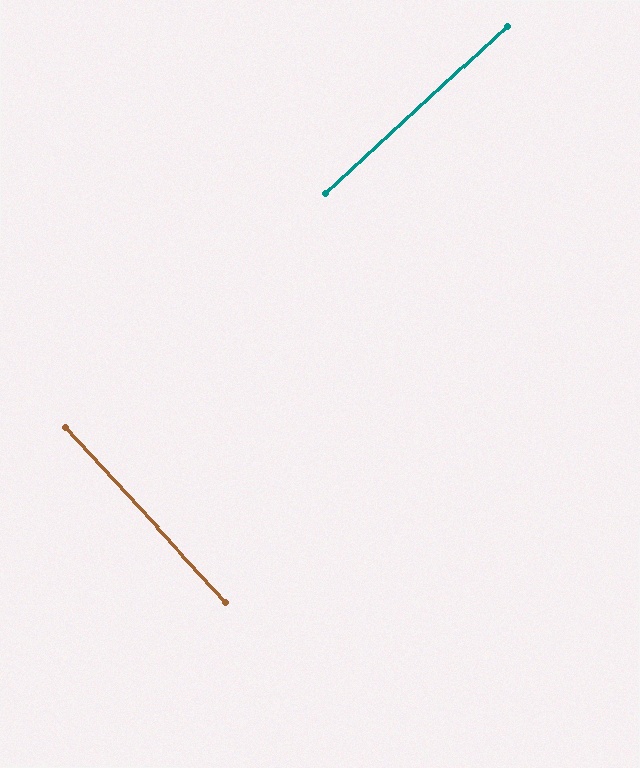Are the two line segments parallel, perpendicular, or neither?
Perpendicular — they meet at approximately 90°.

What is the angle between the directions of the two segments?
Approximately 90 degrees.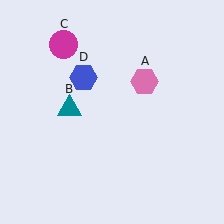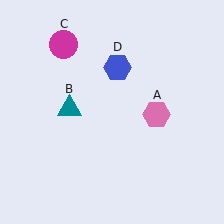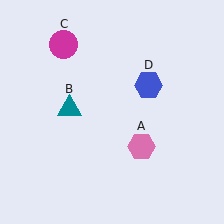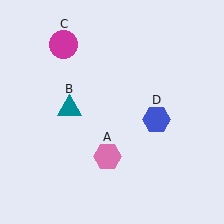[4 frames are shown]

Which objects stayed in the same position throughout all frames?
Teal triangle (object B) and magenta circle (object C) remained stationary.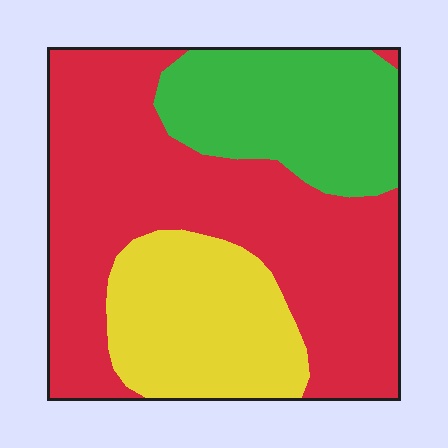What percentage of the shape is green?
Green takes up less than a quarter of the shape.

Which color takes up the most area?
Red, at roughly 55%.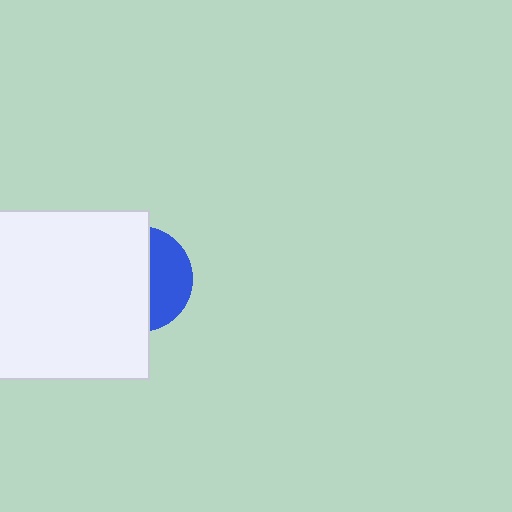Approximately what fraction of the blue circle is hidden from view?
Roughly 61% of the blue circle is hidden behind the white square.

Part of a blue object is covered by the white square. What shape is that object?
It is a circle.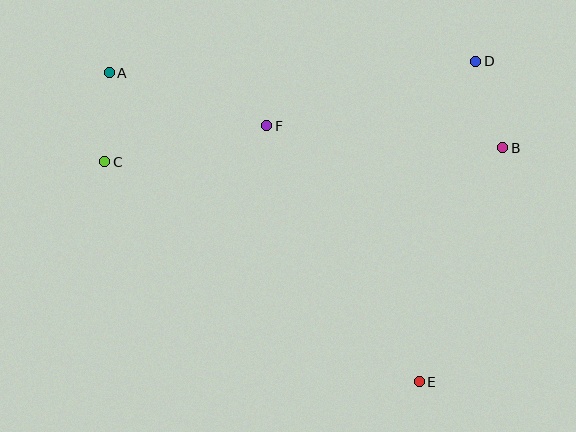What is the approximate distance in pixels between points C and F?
The distance between C and F is approximately 166 pixels.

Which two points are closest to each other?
Points A and C are closest to each other.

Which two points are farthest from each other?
Points A and E are farthest from each other.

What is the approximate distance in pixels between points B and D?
The distance between B and D is approximately 91 pixels.